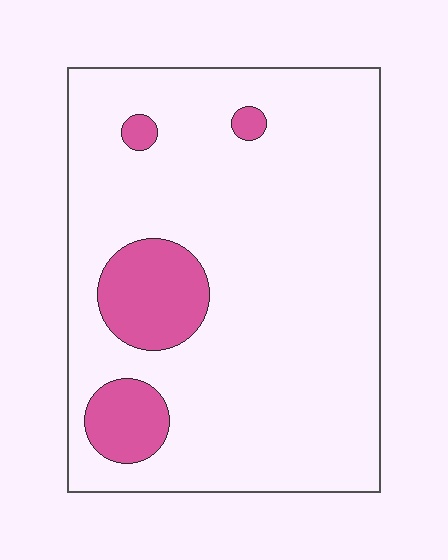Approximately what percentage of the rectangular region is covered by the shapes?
Approximately 15%.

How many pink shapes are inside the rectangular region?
4.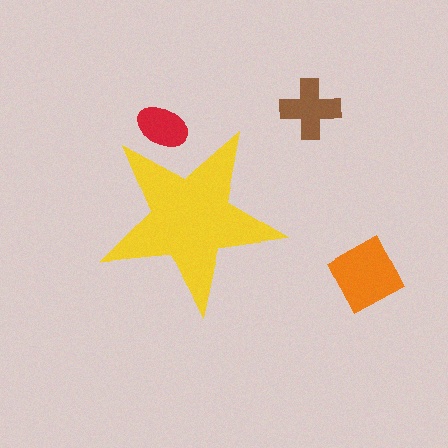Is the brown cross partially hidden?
No, the brown cross is fully visible.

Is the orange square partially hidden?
No, the orange square is fully visible.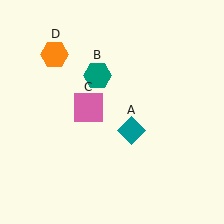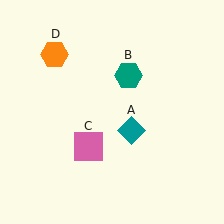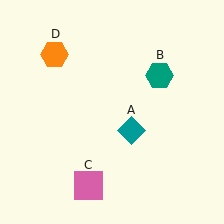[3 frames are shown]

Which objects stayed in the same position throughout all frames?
Teal diamond (object A) and orange hexagon (object D) remained stationary.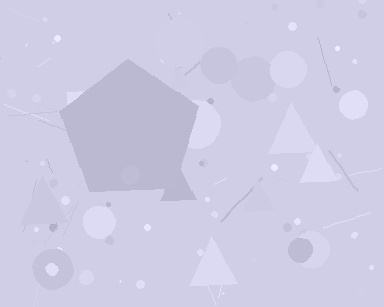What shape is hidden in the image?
A pentagon is hidden in the image.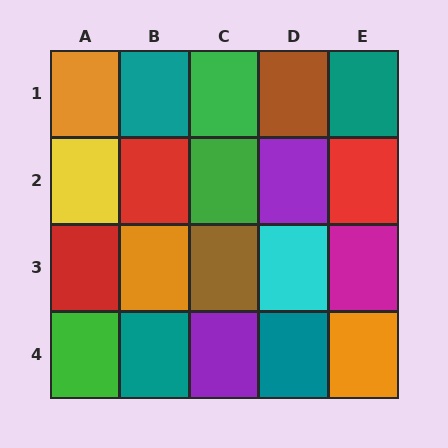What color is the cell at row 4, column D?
Teal.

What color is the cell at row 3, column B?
Orange.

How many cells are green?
3 cells are green.